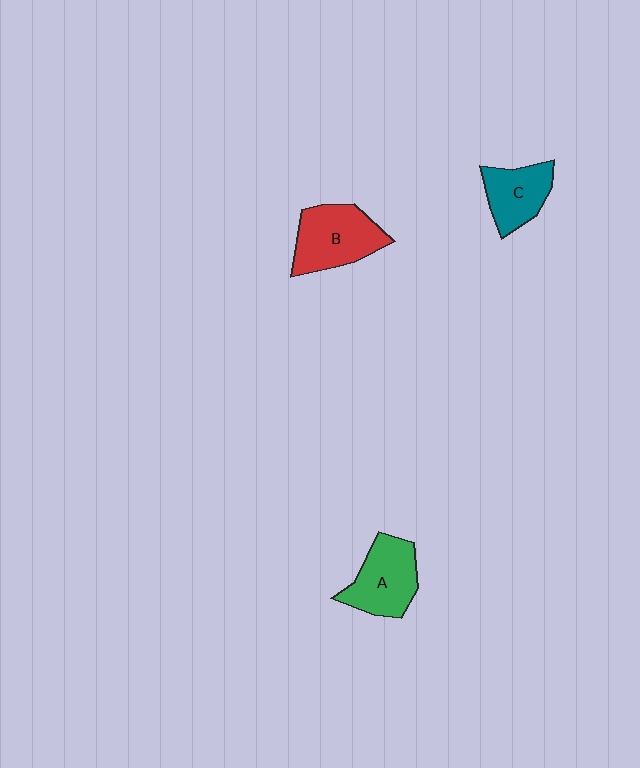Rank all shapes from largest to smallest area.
From largest to smallest: B (red), A (green), C (teal).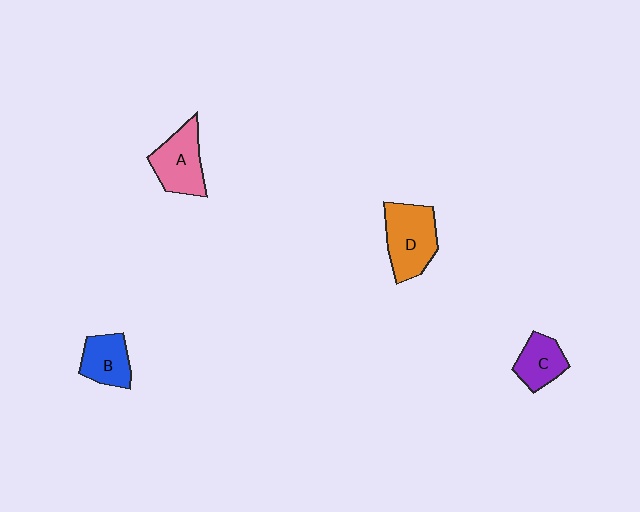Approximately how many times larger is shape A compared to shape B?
Approximately 1.3 times.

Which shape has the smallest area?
Shape C (purple).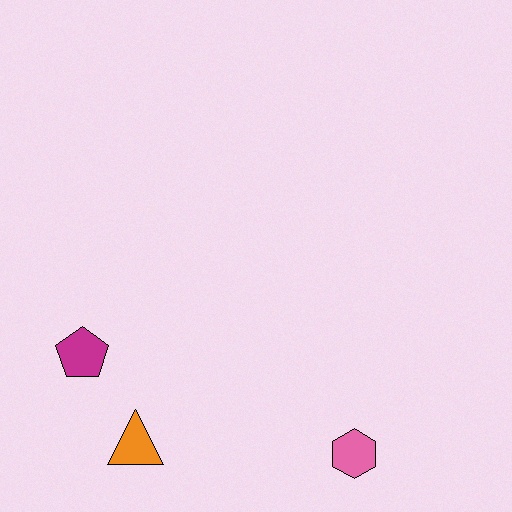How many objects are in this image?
There are 3 objects.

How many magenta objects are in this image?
There is 1 magenta object.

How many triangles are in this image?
There is 1 triangle.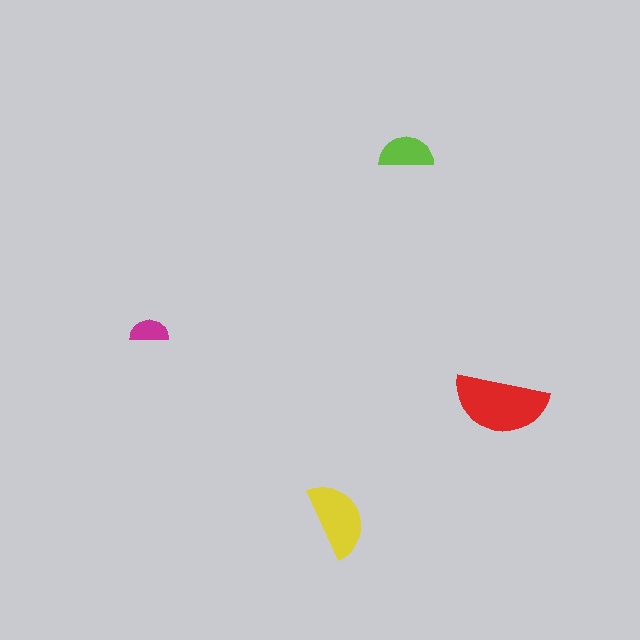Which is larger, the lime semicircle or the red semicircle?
The red one.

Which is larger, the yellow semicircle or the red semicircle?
The red one.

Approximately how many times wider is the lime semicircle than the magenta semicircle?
About 1.5 times wider.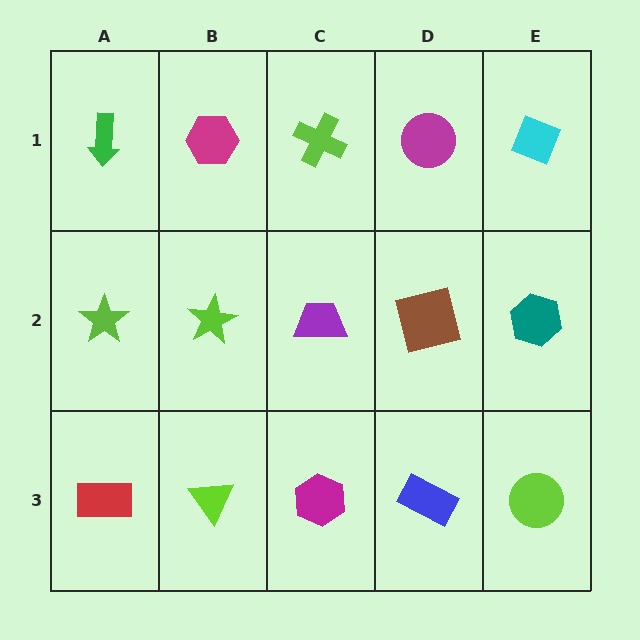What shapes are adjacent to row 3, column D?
A brown square (row 2, column D), a magenta hexagon (row 3, column C), a lime circle (row 3, column E).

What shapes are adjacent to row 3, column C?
A purple trapezoid (row 2, column C), a lime triangle (row 3, column B), a blue rectangle (row 3, column D).